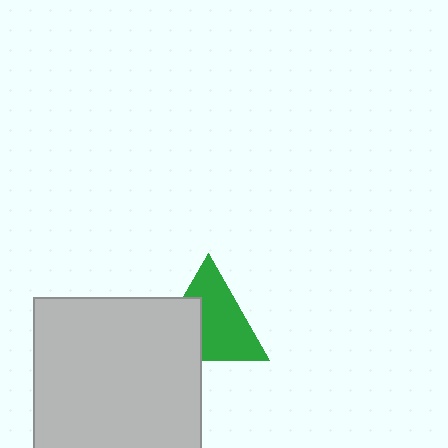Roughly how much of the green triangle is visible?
About half of it is visible (roughly 65%).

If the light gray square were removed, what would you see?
You would see the complete green triangle.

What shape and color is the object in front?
The object in front is a light gray square.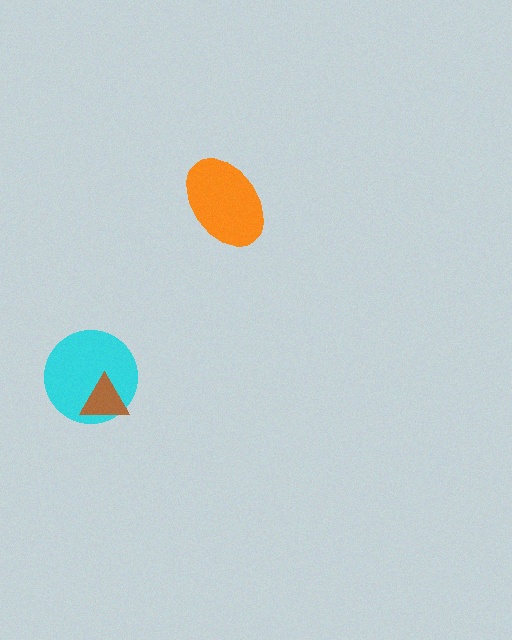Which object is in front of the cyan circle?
The brown triangle is in front of the cyan circle.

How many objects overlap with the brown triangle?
1 object overlaps with the brown triangle.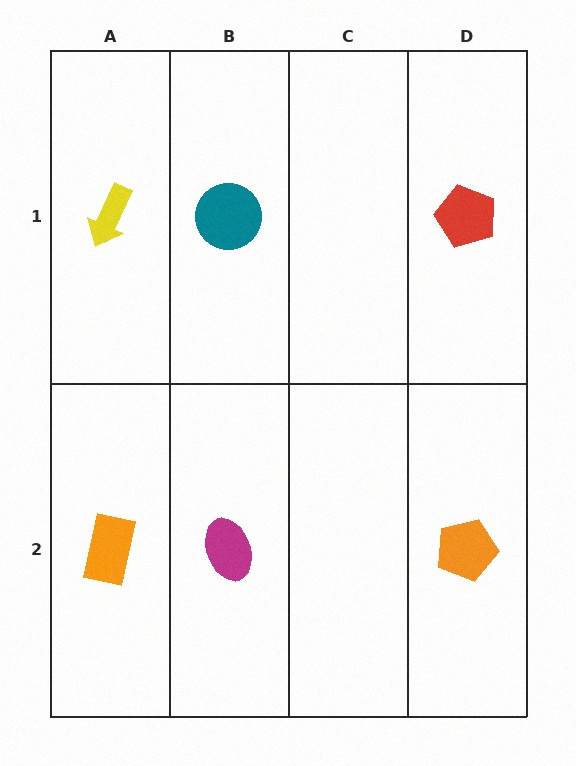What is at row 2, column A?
An orange rectangle.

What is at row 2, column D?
An orange pentagon.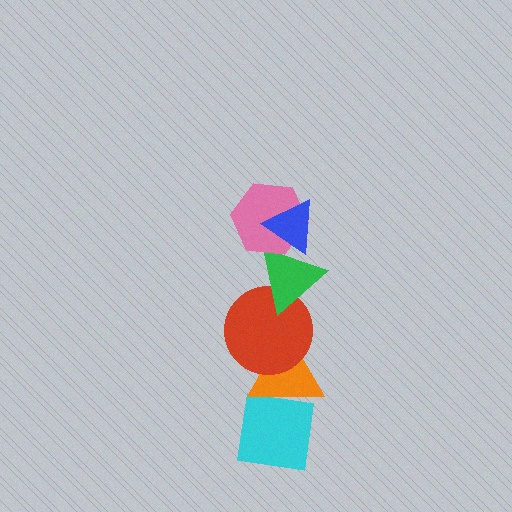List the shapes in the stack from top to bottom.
From top to bottom: the blue triangle, the pink hexagon, the green triangle, the red circle, the orange triangle, the cyan square.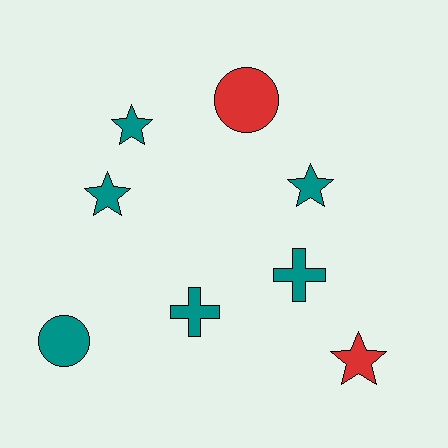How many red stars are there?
There is 1 red star.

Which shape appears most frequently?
Star, with 4 objects.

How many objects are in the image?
There are 8 objects.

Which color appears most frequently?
Teal, with 6 objects.